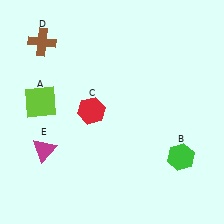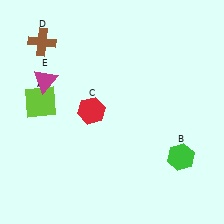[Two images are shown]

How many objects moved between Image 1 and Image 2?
1 object moved between the two images.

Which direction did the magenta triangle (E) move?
The magenta triangle (E) moved up.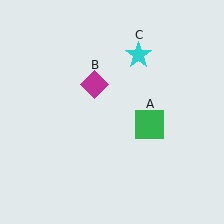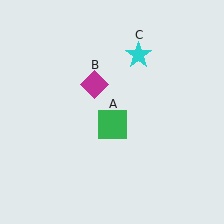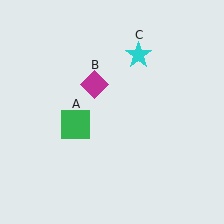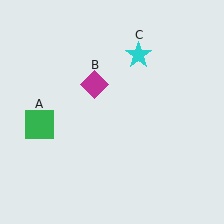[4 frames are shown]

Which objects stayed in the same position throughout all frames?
Magenta diamond (object B) and cyan star (object C) remained stationary.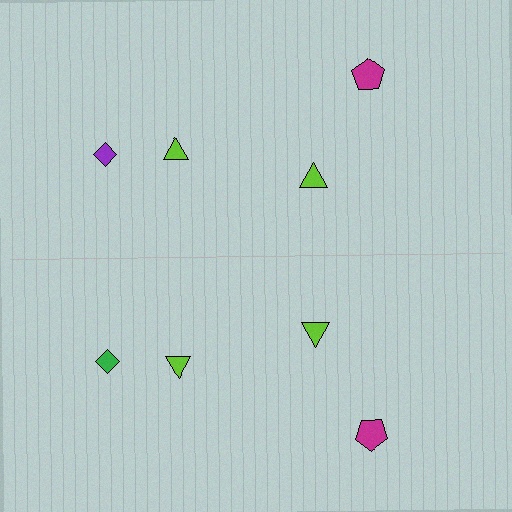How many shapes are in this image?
There are 8 shapes in this image.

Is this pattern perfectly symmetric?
No, the pattern is not perfectly symmetric. The green diamond on the bottom side breaks the symmetry — its mirror counterpart is purple.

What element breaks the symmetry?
The green diamond on the bottom side breaks the symmetry — its mirror counterpart is purple.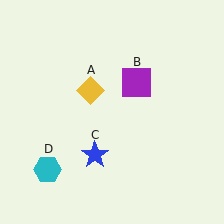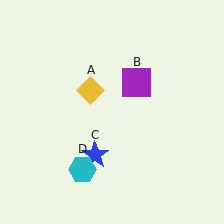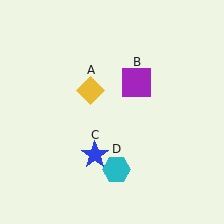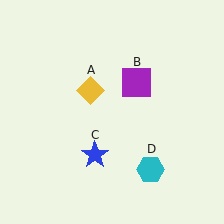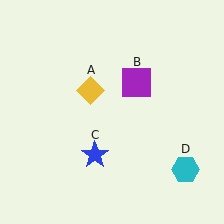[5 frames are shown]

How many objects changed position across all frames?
1 object changed position: cyan hexagon (object D).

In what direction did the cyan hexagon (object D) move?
The cyan hexagon (object D) moved right.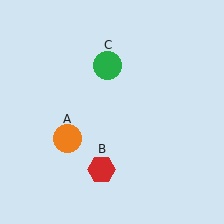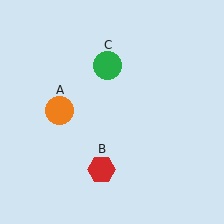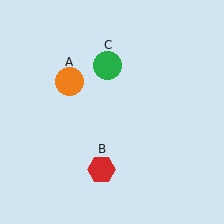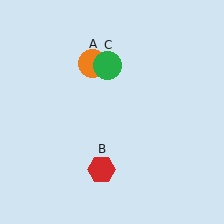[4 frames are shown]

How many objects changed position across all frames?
1 object changed position: orange circle (object A).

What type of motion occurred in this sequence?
The orange circle (object A) rotated clockwise around the center of the scene.